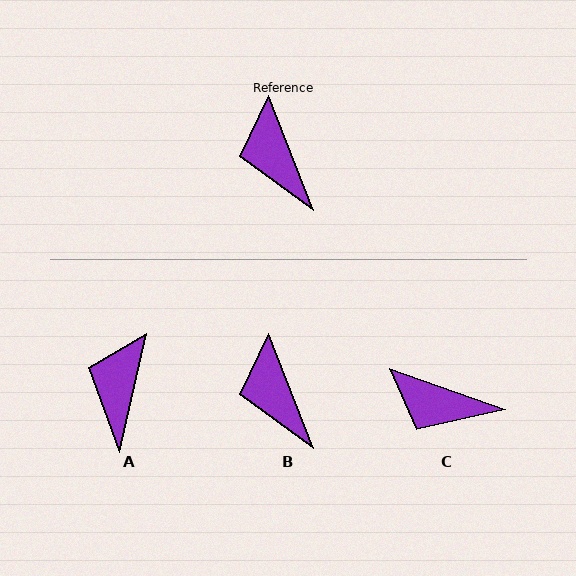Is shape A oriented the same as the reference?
No, it is off by about 34 degrees.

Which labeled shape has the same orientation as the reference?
B.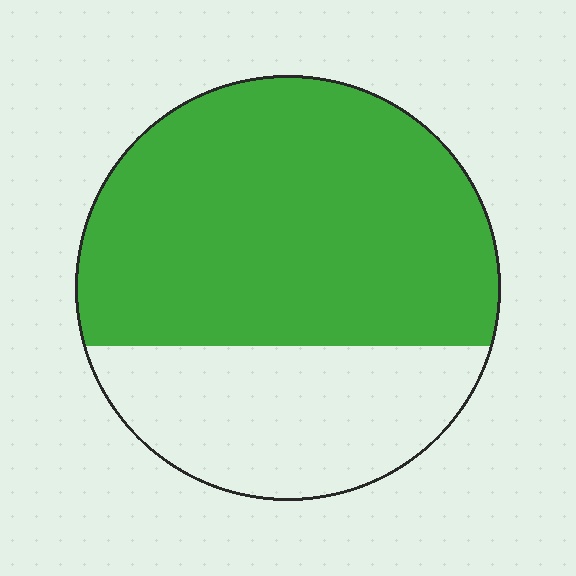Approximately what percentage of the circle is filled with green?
Approximately 65%.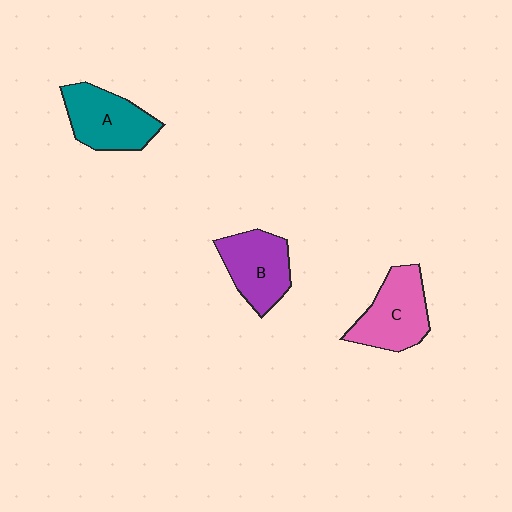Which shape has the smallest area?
Shape B (purple).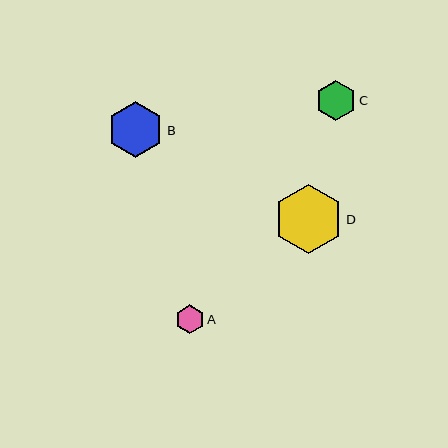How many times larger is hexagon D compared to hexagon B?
Hexagon D is approximately 1.2 times the size of hexagon B.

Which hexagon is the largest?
Hexagon D is the largest with a size of approximately 69 pixels.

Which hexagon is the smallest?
Hexagon A is the smallest with a size of approximately 29 pixels.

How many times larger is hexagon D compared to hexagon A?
Hexagon D is approximately 2.4 times the size of hexagon A.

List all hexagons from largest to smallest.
From largest to smallest: D, B, C, A.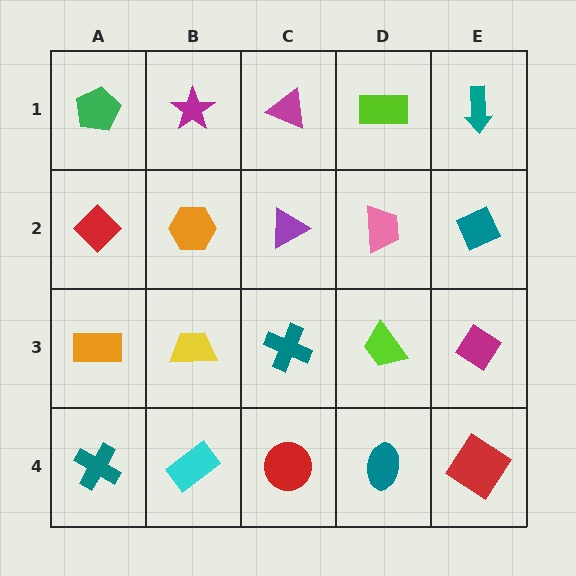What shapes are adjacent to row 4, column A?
An orange rectangle (row 3, column A), a cyan rectangle (row 4, column B).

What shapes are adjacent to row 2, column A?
A green pentagon (row 1, column A), an orange rectangle (row 3, column A), an orange hexagon (row 2, column B).